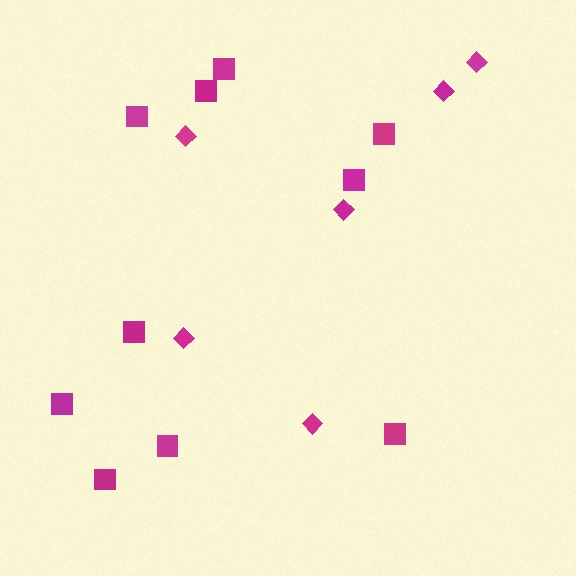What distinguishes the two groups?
There are 2 groups: one group of diamonds (6) and one group of squares (10).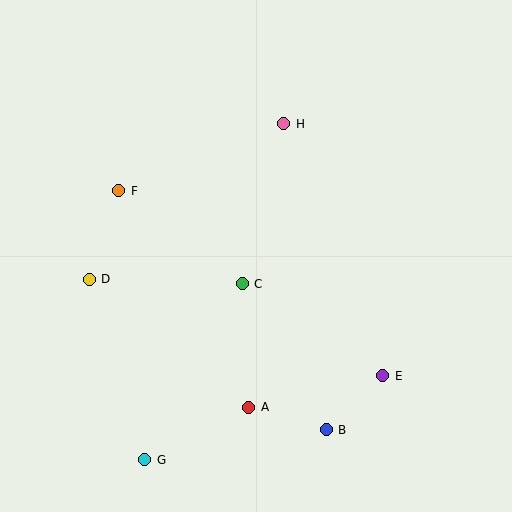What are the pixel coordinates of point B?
Point B is at (326, 430).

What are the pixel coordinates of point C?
Point C is at (242, 284).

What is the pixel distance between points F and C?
The distance between F and C is 154 pixels.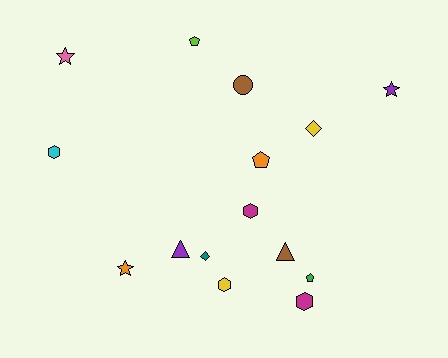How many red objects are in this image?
There are no red objects.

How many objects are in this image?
There are 15 objects.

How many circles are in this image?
There is 1 circle.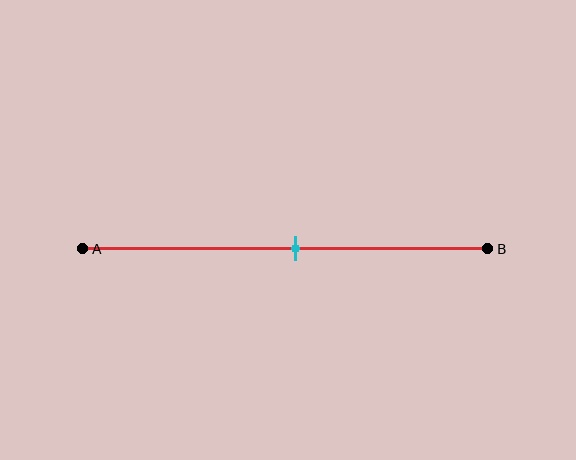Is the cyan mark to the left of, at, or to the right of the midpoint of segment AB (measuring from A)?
The cyan mark is approximately at the midpoint of segment AB.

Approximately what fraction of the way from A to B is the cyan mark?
The cyan mark is approximately 55% of the way from A to B.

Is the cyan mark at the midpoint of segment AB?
Yes, the mark is approximately at the midpoint.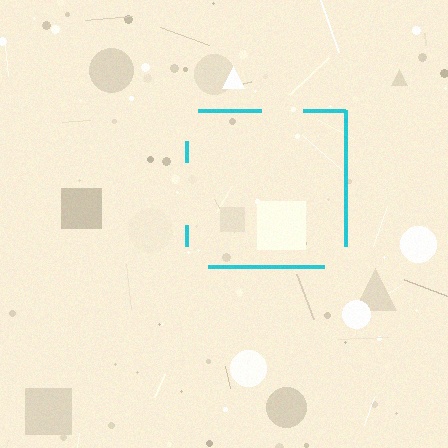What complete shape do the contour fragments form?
The contour fragments form a square.